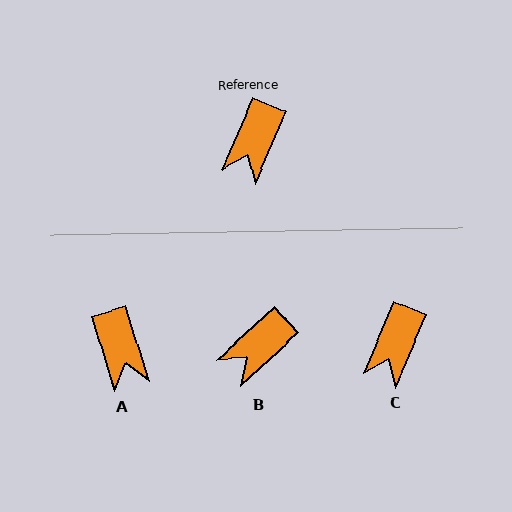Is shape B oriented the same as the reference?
No, it is off by about 25 degrees.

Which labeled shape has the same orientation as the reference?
C.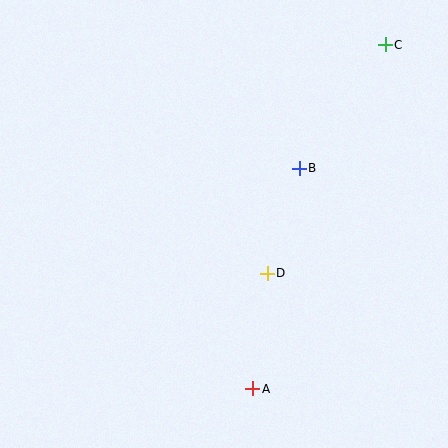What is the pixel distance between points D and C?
The distance between D and C is 257 pixels.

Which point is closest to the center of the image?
Point D at (267, 273) is closest to the center.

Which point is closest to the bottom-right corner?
Point A is closest to the bottom-right corner.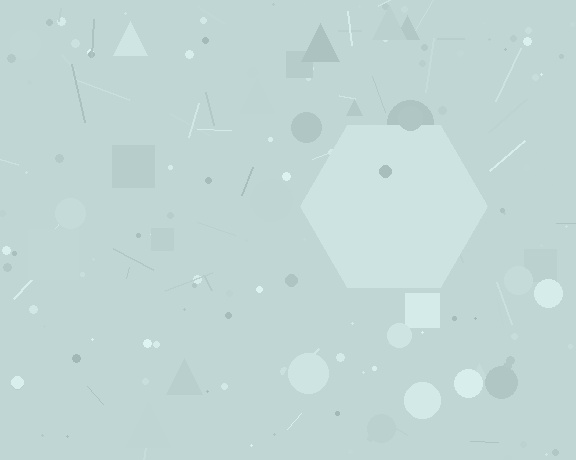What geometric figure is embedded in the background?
A hexagon is embedded in the background.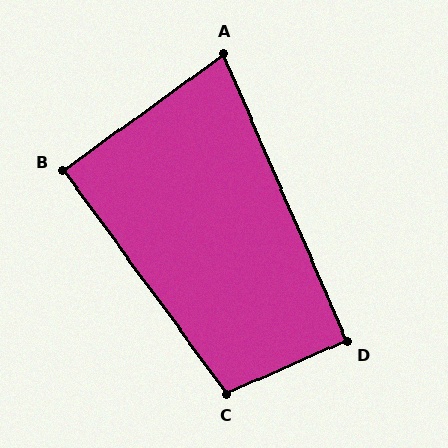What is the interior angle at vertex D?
Approximately 90 degrees (approximately right).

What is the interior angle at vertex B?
Approximately 90 degrees (approximately right).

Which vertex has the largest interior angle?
C, at approximately 103 degrees.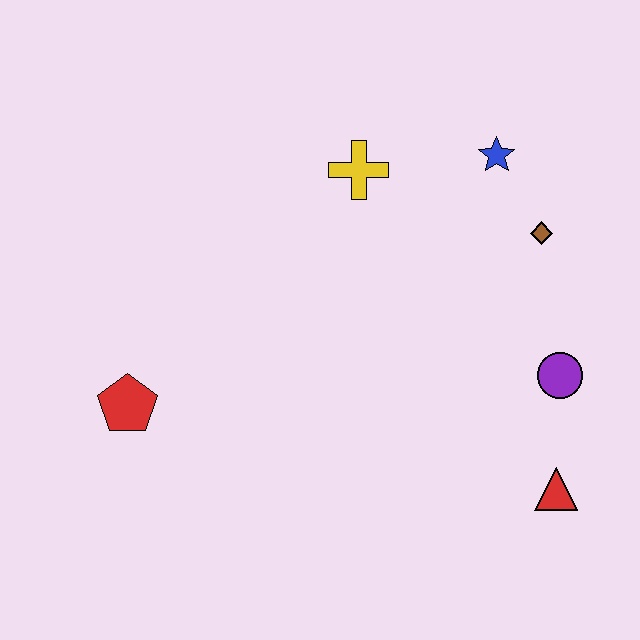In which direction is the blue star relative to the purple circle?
The blue star is above the purple circle.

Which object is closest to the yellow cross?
The blue star is closest to the yellow cross.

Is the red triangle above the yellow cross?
No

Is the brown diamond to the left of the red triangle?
Yes